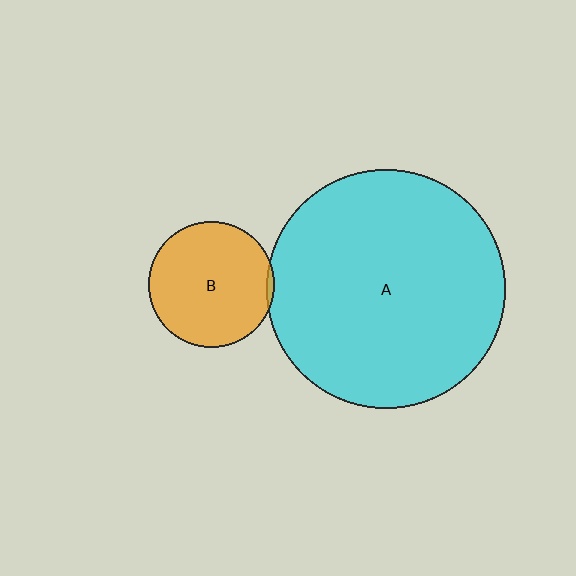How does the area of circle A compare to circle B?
Approximately 3.6 times.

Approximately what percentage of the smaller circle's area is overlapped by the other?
Approximately 5%.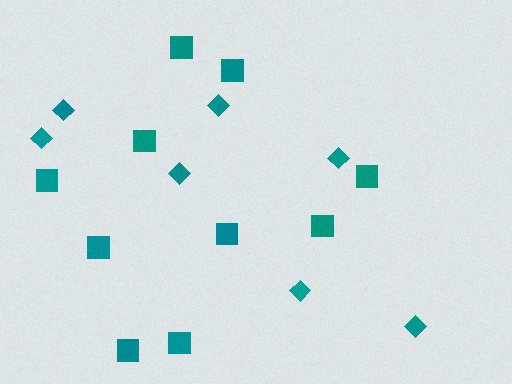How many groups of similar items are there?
There are 2 groups: one group of squares (10) and one group of diamonds (7).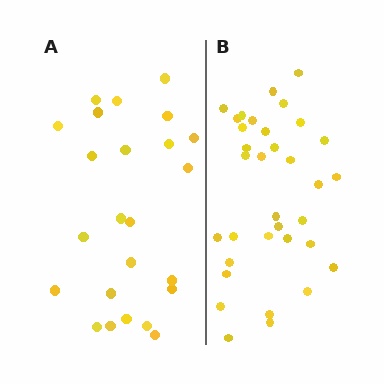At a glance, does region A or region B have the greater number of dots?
Region B (the right region) has more dots.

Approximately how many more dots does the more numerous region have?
Region B has roughly 10 or so more dots than region A.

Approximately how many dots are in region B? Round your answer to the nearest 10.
About 30 dots. (The exact count is 34, which rounds to 30.)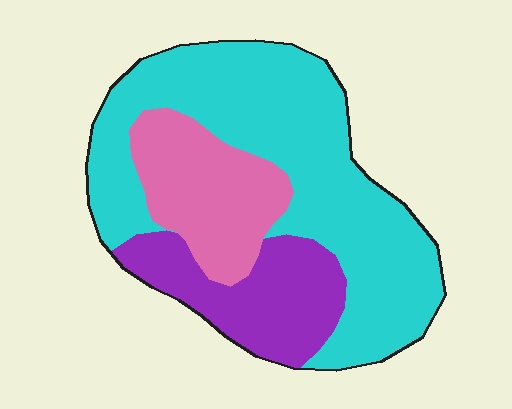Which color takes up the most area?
Cyan, at roughly 60%.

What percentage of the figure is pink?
Pink covers about 20% of the figure.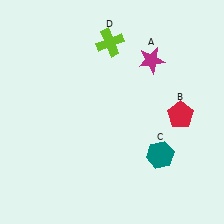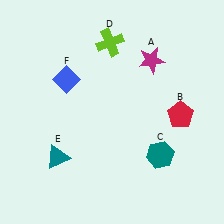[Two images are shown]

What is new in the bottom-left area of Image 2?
A teal triangle (E) was added in the bottom-left area of Image 2.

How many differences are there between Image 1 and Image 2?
There are 2 differences between the two images.